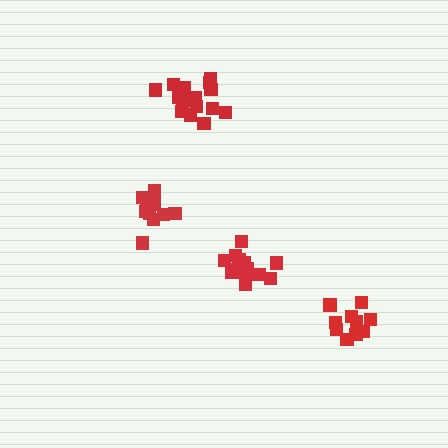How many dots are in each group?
Group 1: 16 dots, Group 2: 15 dots, Group 3: 10 dots, Group 4: 11 dots (52 total).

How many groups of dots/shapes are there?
There are 4 groups.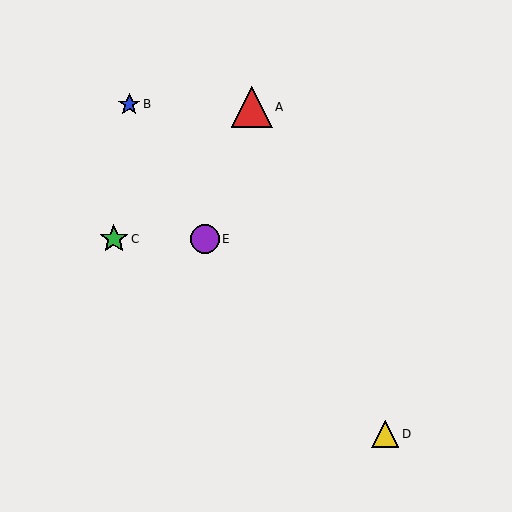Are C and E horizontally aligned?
Yes, both are at y≈239.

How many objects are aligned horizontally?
2 objects (C, E) are aligned horizontally.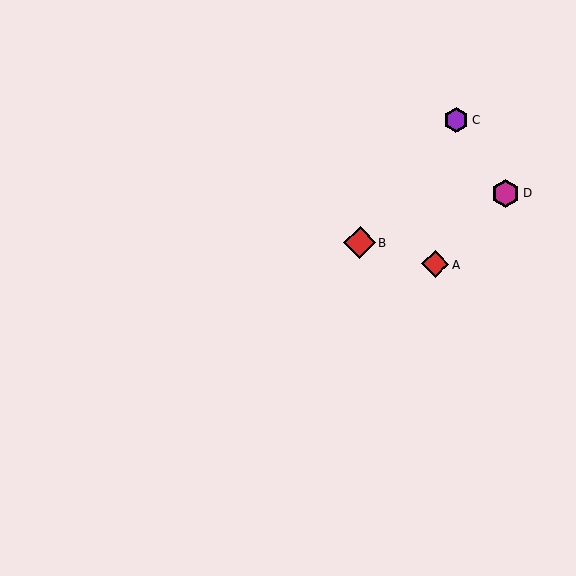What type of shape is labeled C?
Shape C is a purple hexagon.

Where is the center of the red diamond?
The center of the red diamond is at (360, 242).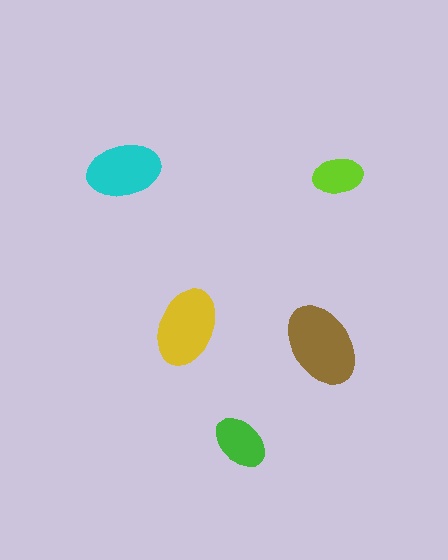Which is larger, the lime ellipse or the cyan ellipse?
The cyan one.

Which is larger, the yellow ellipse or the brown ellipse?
The brown one.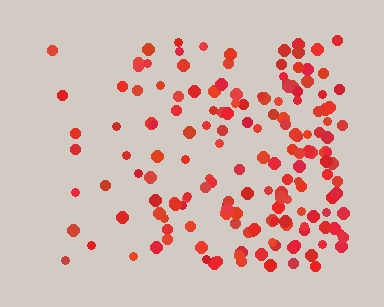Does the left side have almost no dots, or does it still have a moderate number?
Still a moderate number, just noticeably fewer than the right.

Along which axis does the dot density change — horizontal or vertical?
Horizontal.